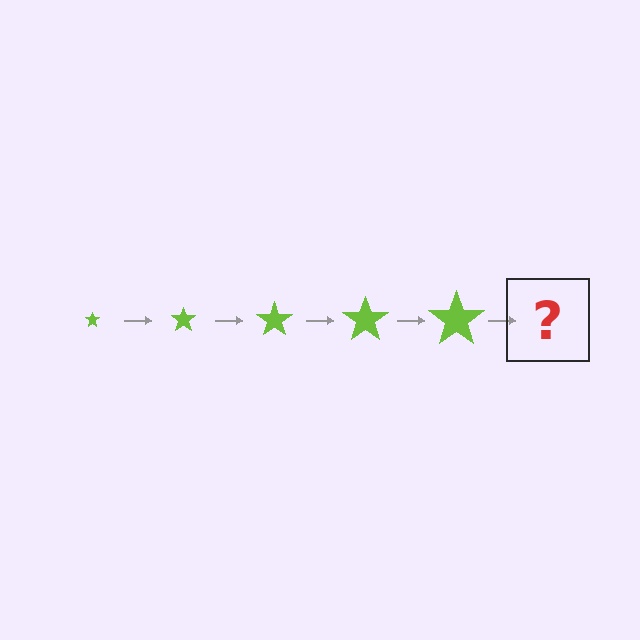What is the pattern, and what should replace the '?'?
The pattern is that the star gets progressively larger each step. The '?' should be a lime star, larger than the previous one.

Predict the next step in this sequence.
The next step is a lime star, larger than the previous one.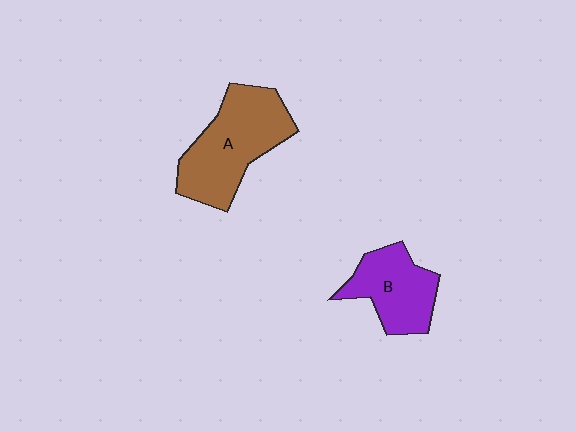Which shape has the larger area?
Shape A (brown).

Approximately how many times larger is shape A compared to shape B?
Approximately 1.5 times.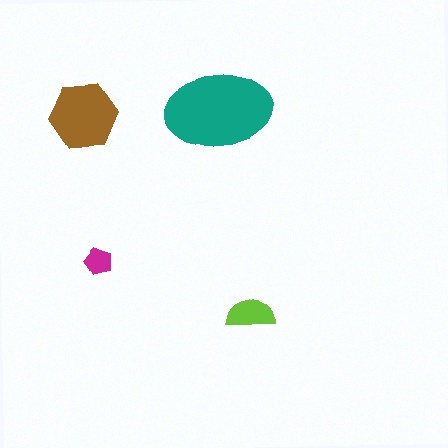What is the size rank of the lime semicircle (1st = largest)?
3rd.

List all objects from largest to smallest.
The teal ellipse, the brown hexagon, the lime semicircle, the magenta pentagon.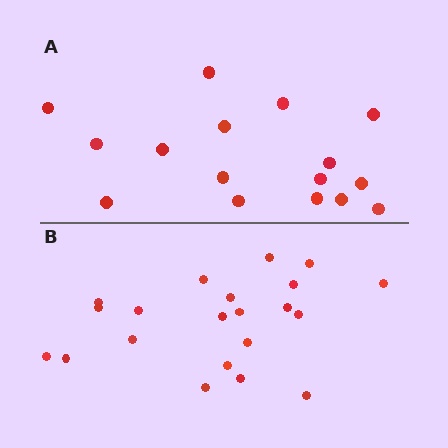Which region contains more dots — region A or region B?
Region B (the bottom region) has more dots.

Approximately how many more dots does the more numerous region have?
Region B has about 5 more dots than region A.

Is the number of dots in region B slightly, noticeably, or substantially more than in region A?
Region B has noticeably more, but not dramatically so. The ratio is roughly 1.3 to 1.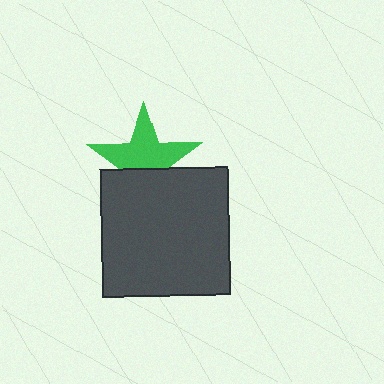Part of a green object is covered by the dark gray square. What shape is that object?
It is a star.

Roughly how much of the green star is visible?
About half of it is visible (roughly 62%).